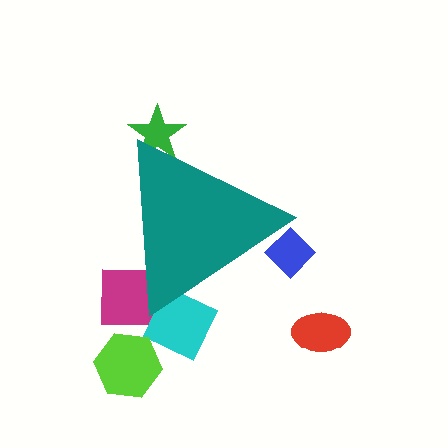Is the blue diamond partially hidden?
Yes, the blue diamond is partially hidden behind the teal triangle.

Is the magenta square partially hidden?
Yes, the magenta square is partially hidden behind the teal triangle.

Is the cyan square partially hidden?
Yes, the cyan square is partially hidden behind the teal triangle.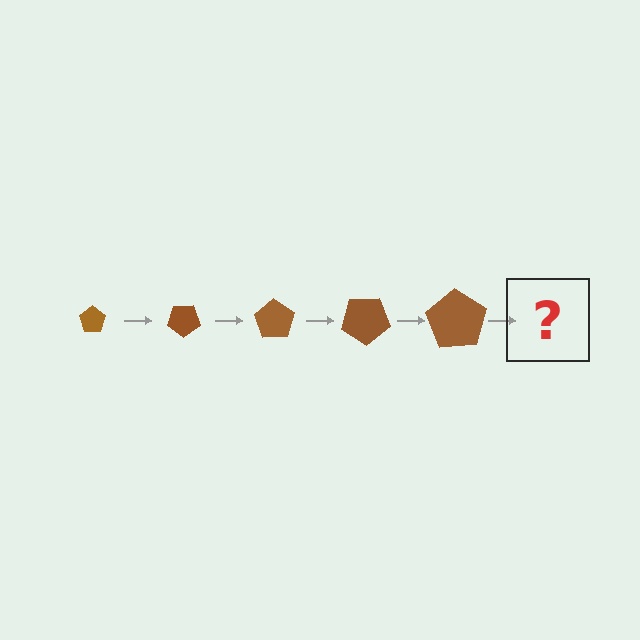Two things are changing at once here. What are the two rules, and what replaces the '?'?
The two rules are that the pentagon grows larger each step and it rotates 35 degrees each step. The '?' should be a pentagon, larger than the previous one and rotated 175 degrees from the start.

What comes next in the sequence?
The next element should be a pentagon, larger than the previous one and rotated 175 degrees from the start.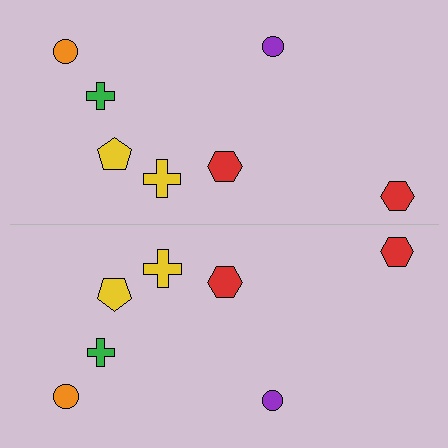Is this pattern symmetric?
Yes, this pattern has bilateral (reflection) symmetry.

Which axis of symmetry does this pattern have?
The pattern has a horizontal axis of symmetry running through the center of the image.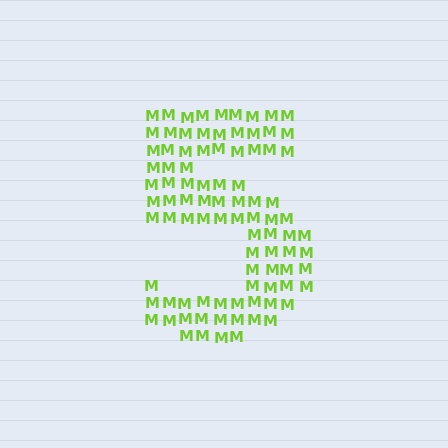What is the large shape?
The large shape is the digit 5.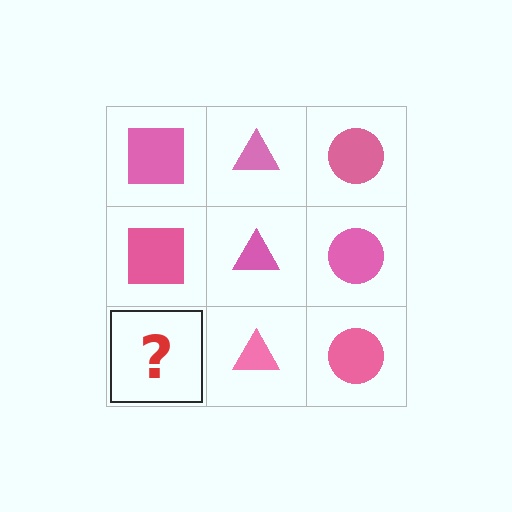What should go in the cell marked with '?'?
The missing cell should contain a pink square.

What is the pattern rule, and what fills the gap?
The rule is that each column has a consistent shape. The gap should be filled with a pink square.